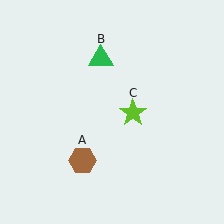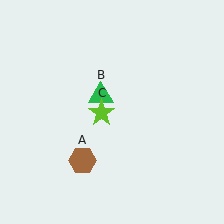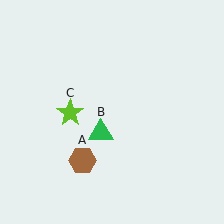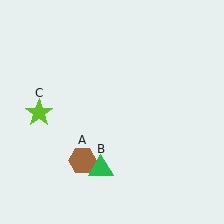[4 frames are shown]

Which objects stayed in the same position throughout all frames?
Brown hexagon (object A) remained stationary.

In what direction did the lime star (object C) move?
The lime star (object C) moved left.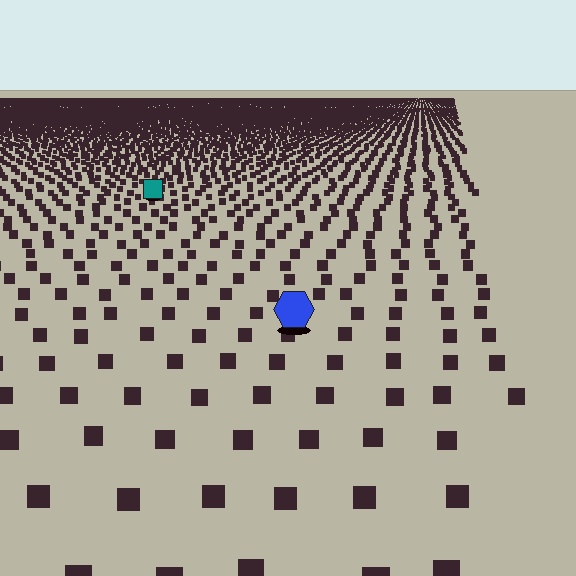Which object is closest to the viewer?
The blue hexagon is closest. The texture marks near it are larger and more spread out.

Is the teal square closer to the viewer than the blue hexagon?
No. The blue hexagon is closer — you can tell from the texture gradient: the ground texture is coarser near it.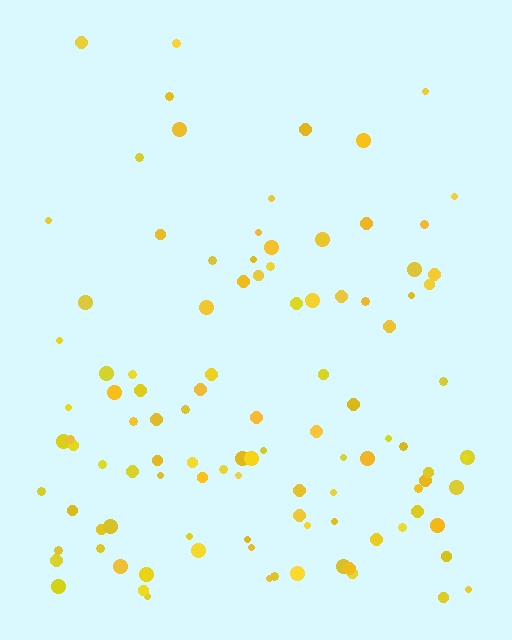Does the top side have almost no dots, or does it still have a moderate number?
Still a moderate number, just noticeably fewer than the bottom.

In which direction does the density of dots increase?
From top to bottom, with the bottom side densest.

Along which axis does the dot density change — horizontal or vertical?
Vertical.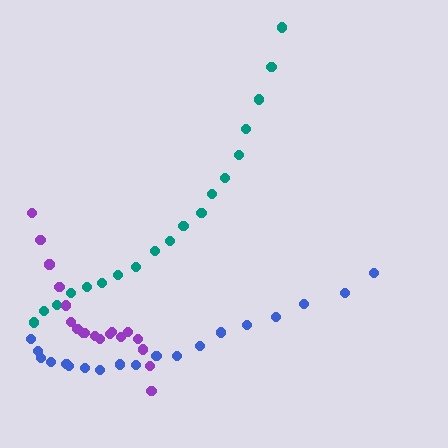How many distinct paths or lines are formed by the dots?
There are 3 distinct paths.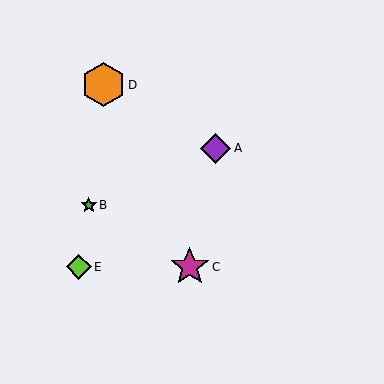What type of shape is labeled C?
Shape C is a magenta star.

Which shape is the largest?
The orange hexagon (labeled D) is the largest.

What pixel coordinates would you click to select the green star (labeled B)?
Click at (89, 205) to select the green star B.